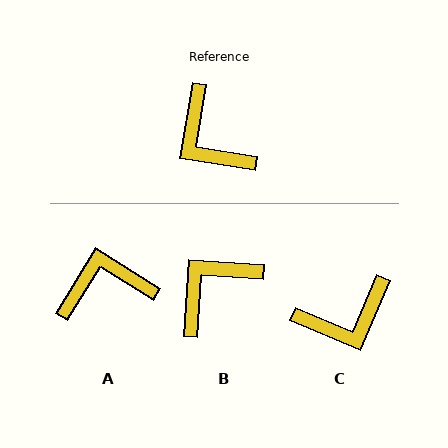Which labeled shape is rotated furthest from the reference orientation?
A, about 112 degrees away.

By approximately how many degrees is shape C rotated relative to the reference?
Approximately 76 degrees counter-clockwise.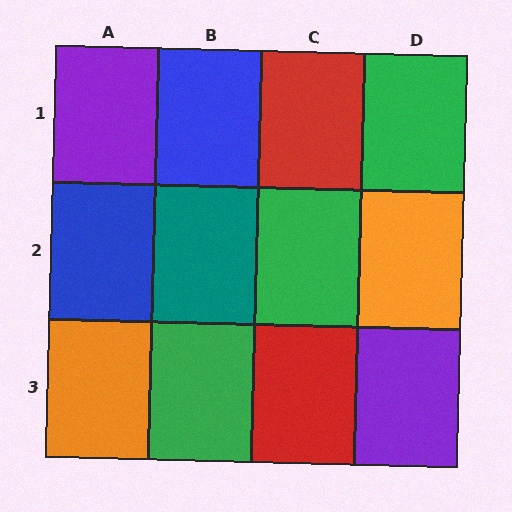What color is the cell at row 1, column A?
Purple.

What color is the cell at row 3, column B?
Green.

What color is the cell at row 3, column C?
Red.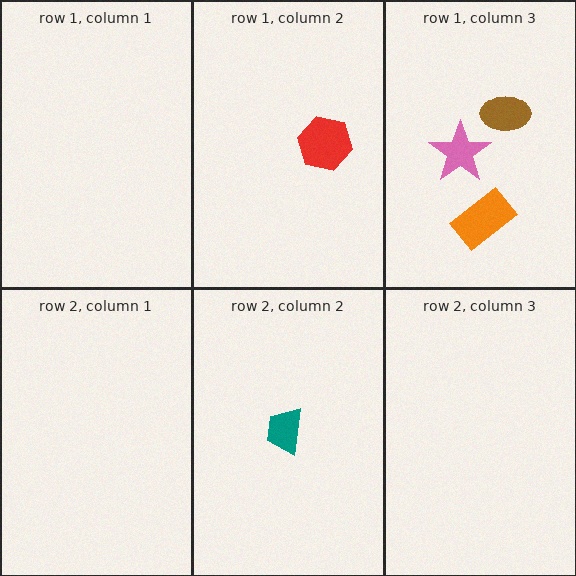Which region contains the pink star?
The row 1, column 3 region.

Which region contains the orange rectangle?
The row 1, column 3 region.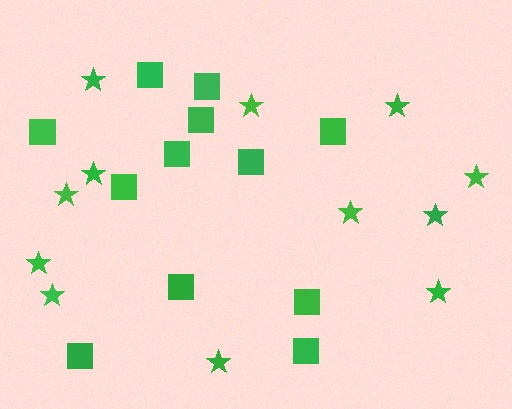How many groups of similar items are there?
There are 2 groups: one group of squares (12) and one group of stars (12).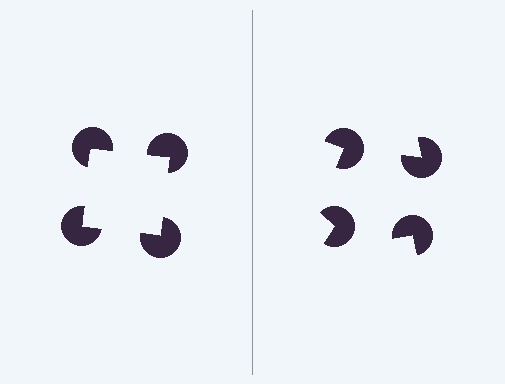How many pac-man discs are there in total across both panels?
8 — 4 on each side.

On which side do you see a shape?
An illusory square appears on the left side. On the right side the wedge cuts are rotated, so no coherent shape forms.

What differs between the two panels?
The pac-man discs are positioned identically on both sides; only the wedge orientations differ. On the left they align to a square; on the right they are misaligned.